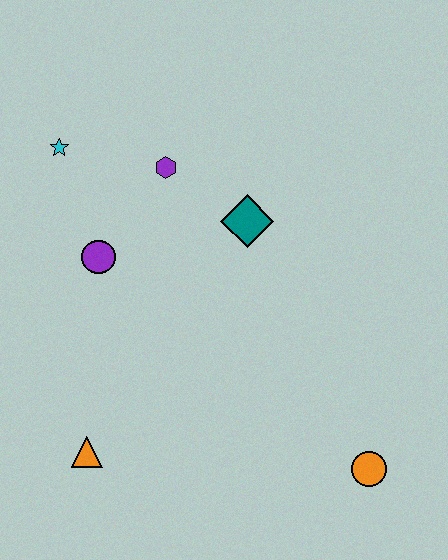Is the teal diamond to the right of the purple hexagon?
Yes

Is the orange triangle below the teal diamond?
Yes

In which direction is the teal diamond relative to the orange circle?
The teal diamond is above the orange circle.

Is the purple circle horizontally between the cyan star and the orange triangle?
No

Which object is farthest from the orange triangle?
The cyan star is farthest from the orange triangle.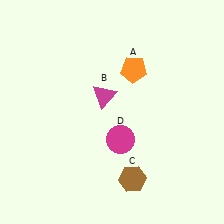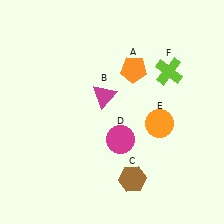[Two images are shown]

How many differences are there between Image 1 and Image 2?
There are 2 differences between the two images.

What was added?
An orange circle (E), a lime cross (F) were added in Image 2.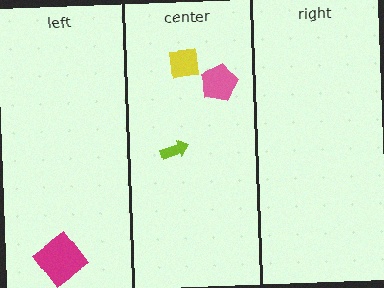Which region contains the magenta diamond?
The left region.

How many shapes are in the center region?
3.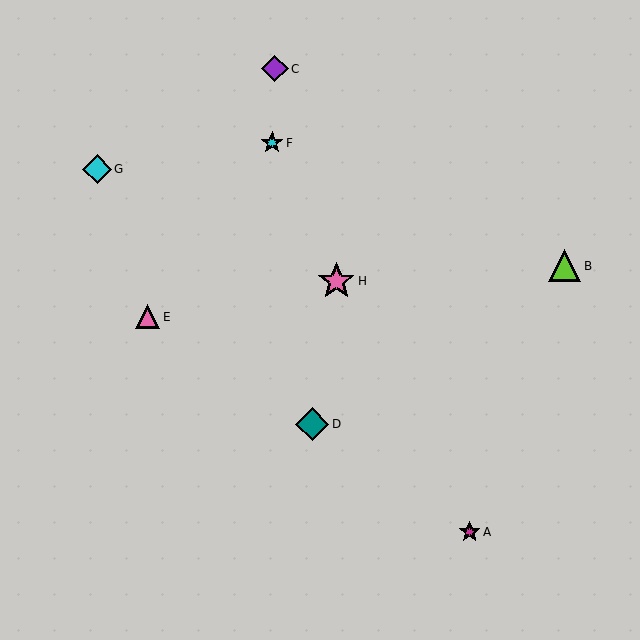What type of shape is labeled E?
Shape E is a pink triangle.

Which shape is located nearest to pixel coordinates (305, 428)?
The teal diamond (labeled D) at (312, 424) is nearest to that location.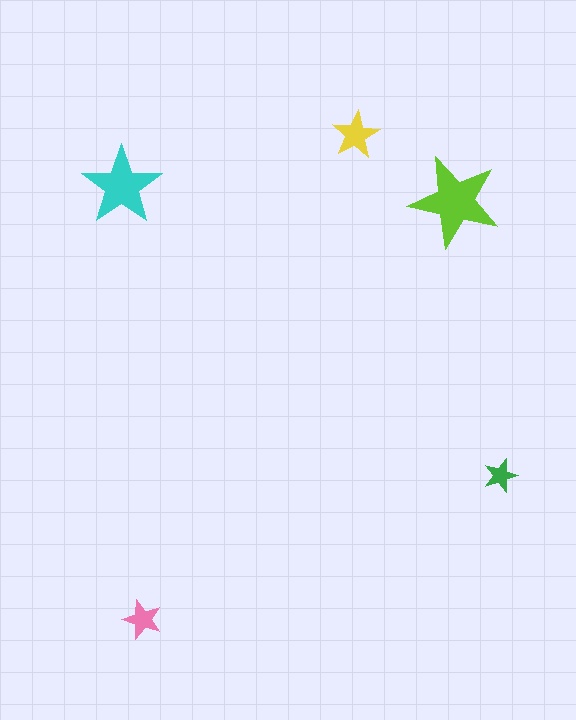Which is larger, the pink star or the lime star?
The lime one.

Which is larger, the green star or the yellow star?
The yellow one.